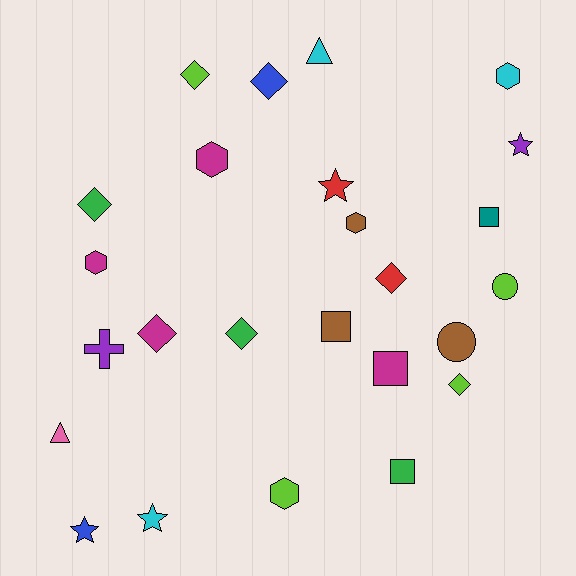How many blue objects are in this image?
There are 2 blue objects.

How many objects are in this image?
There are 25 objects.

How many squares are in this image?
There are 4 squares.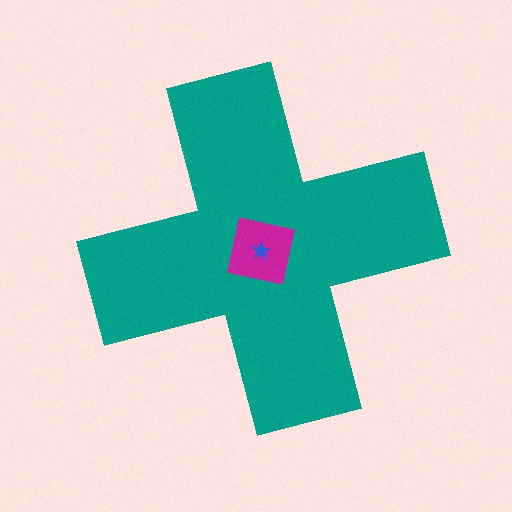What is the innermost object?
The blue star.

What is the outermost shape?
The teal cross.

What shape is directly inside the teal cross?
The magenta square.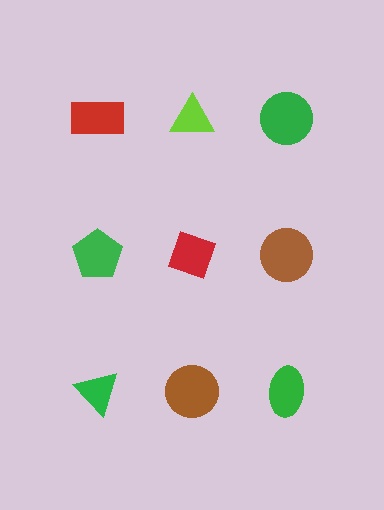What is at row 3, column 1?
A green triangle.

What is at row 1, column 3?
A green circle.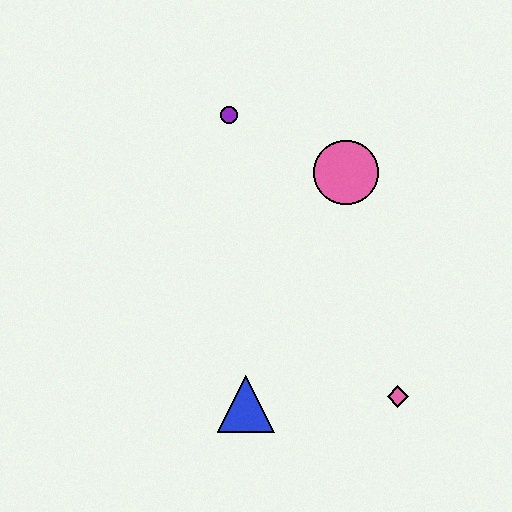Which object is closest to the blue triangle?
The pink diamond is closest to the blue triangle.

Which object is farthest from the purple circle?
The pink diamond is farthest from the purple circle.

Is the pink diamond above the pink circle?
No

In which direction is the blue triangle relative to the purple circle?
The blue triangle is below the purple circle.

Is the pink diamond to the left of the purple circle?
No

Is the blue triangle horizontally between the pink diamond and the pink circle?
No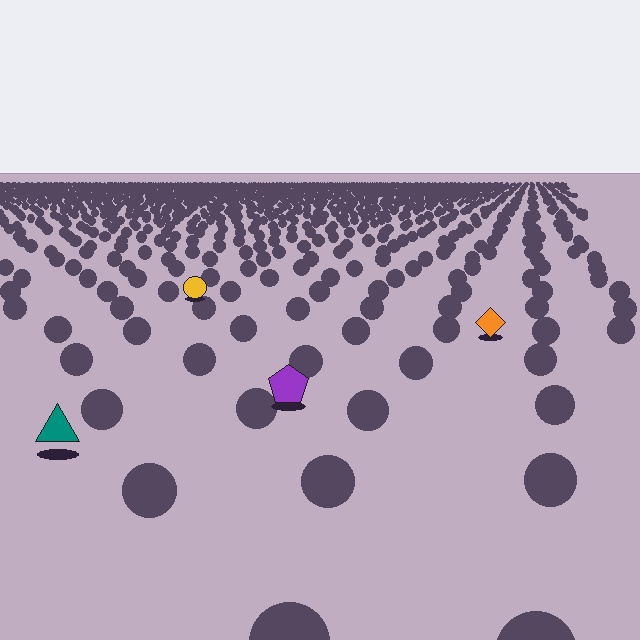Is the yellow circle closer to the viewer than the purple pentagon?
No. The purple pentagon is closer — you can tell from the texture gradient: the ground texture is coarser near it.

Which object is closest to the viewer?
The teal triangle is closest. The texture marks near it are larger and more spread out.